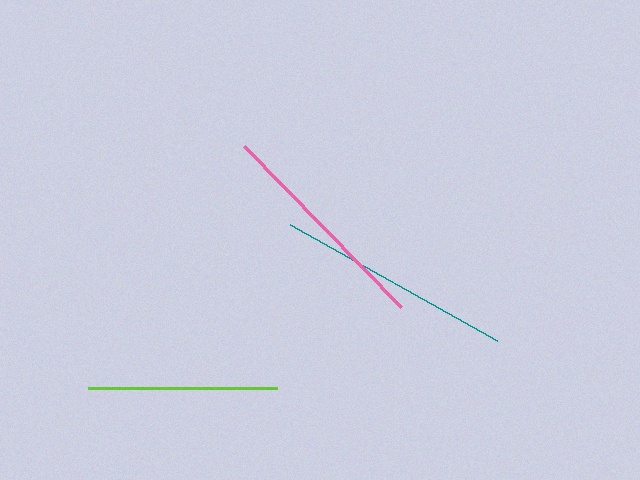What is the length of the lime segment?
The lime segment is approximately 190 pixels long.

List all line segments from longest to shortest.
From longest to shortest: teal, pink, lime.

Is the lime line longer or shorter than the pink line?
The pink line is longer than the lime line.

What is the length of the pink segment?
The pink segment is approximately 225 pixels long.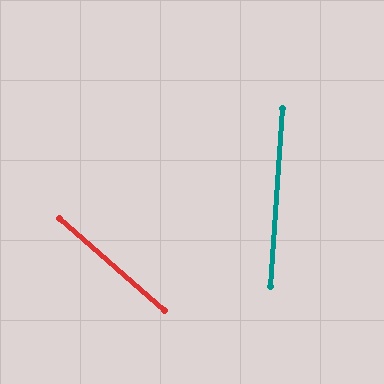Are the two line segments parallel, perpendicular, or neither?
Neither parallel nor perpendicular — they differ by about 53°.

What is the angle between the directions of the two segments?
Approximately 53 degrees.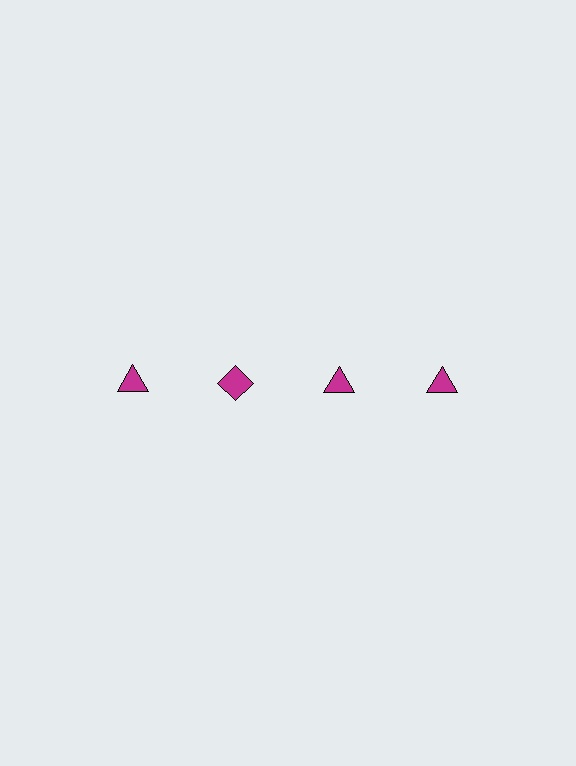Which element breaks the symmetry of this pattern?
The magenta diamond in the top row, second from left column breaks the symmetry. All other shapes are magenta triangles.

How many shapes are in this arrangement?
There are 4 shapes arranged in a grid pattern.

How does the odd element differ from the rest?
It has a different shape: diamond instead of triangle.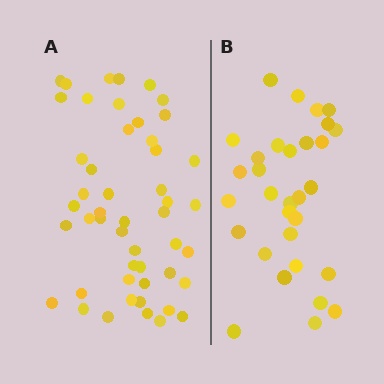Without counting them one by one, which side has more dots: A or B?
Region A (the left region) has more dots.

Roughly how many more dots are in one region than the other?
Region A has approximately 20 more dots than region B.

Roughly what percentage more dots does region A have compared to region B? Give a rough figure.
About 60% more.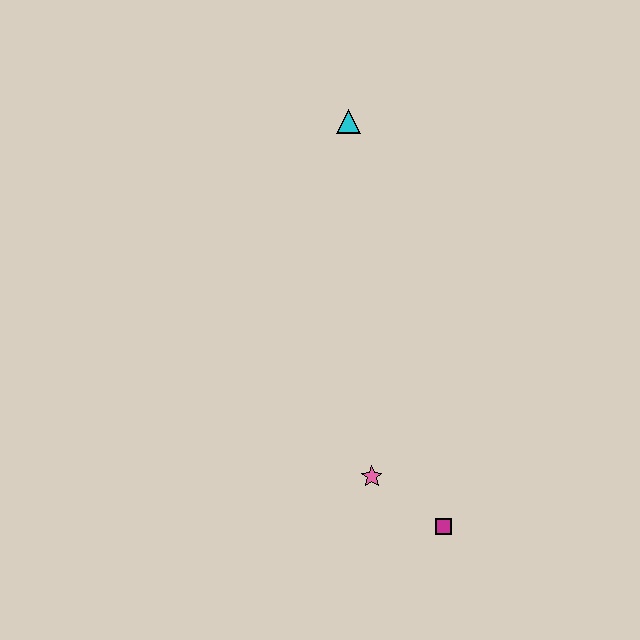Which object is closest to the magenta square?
The pink star is closest to the magenta square.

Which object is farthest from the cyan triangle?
The magenta square is farthest from the cyan triangle.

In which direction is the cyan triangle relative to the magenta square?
The cyan triangle is above the magenta square.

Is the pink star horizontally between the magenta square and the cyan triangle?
Yes